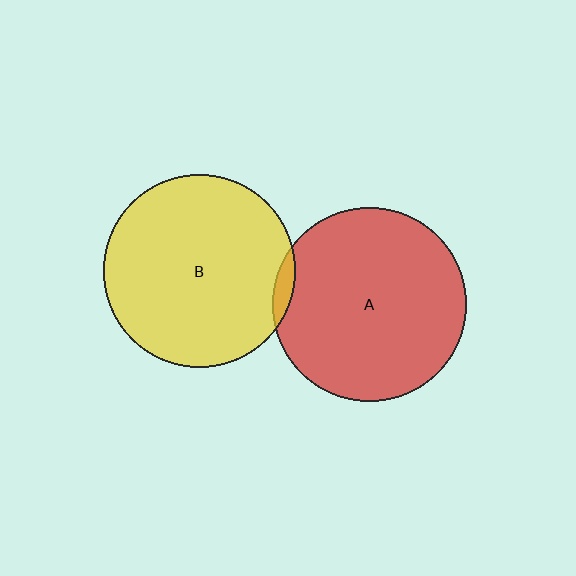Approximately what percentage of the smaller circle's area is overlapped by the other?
Approximately 5%.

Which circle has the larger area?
Circle A (red).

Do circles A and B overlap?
Yes.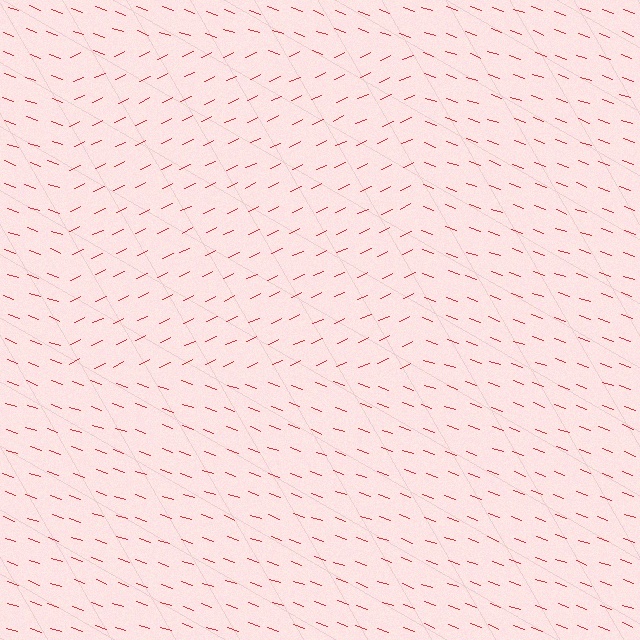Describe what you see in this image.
The image is filled with small red line segments. A rectangle region in the image has lines oriented differently from the surrounding lines, creating a visible texture boundary.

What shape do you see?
I see a rectangle.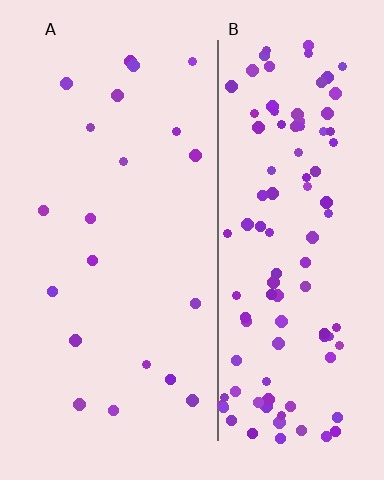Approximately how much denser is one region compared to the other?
Approximately 5.3× — region B over region A.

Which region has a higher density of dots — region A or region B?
B (the right).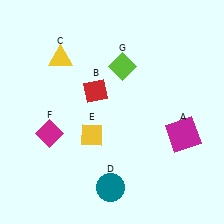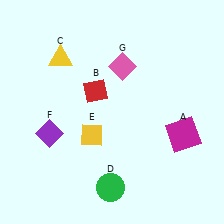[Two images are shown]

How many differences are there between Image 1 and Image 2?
There are 3 differences between the two images.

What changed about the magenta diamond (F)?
In Image 1, F is magenta. In Image 2, it changed to purple.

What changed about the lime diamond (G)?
In Image 1, G is lime. In Image 2, it changed to pink.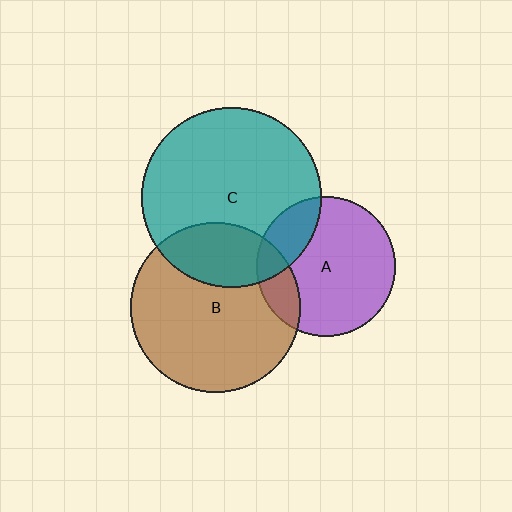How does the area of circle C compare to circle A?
Approximately 1.7 times.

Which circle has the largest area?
Circle C (teal).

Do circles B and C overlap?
Yes.